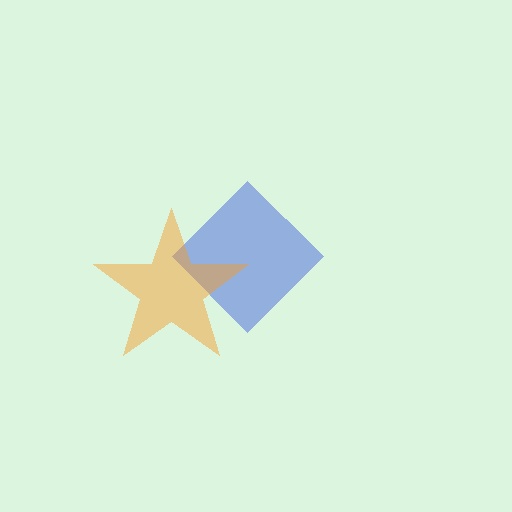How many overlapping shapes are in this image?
There are 2 overlapping shapes in the image.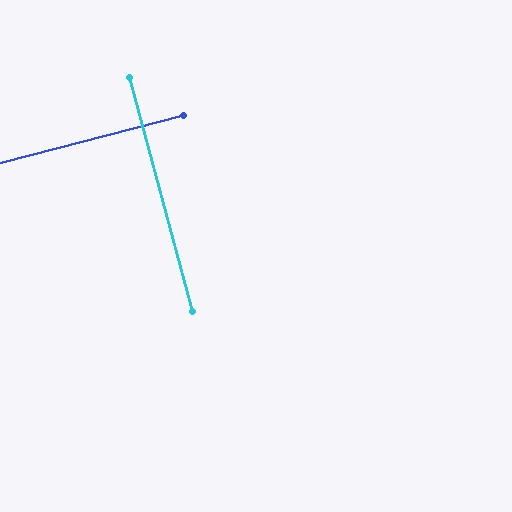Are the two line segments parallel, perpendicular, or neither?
Perpendicular — they meet at approximately 90°.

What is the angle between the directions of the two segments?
Approximately 90 degrees.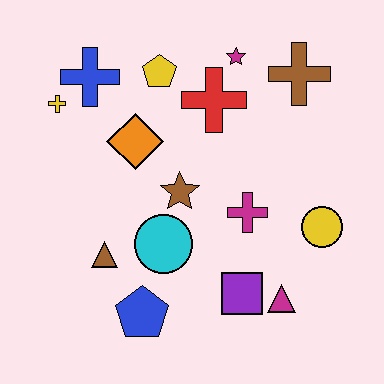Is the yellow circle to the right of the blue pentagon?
Yes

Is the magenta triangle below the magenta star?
Yes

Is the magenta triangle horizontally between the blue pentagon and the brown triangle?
No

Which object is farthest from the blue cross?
The magenta triangle is farthest from the blue cross.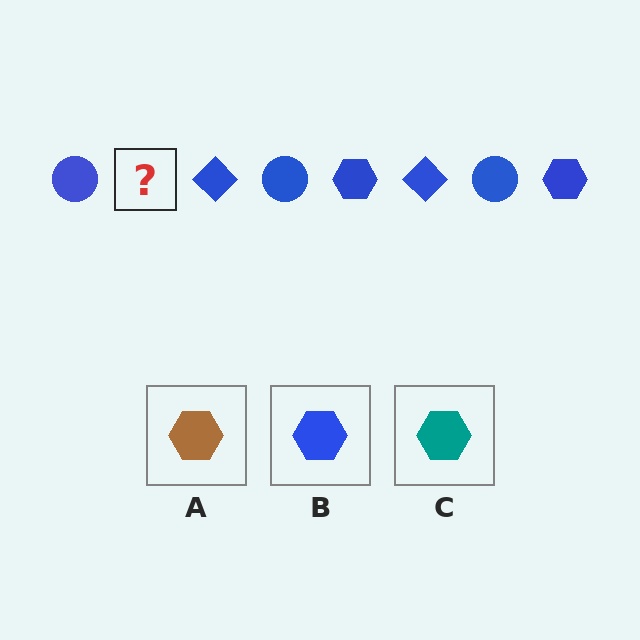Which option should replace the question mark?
Option B.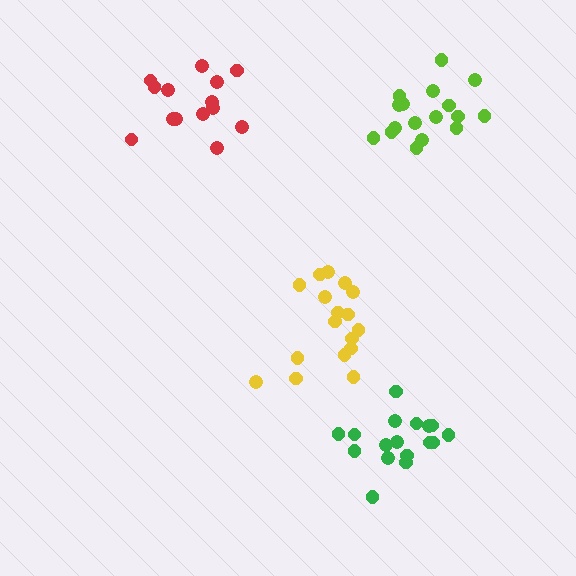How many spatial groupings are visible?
There are 4 spatial groupings.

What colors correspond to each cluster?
The clusters are colored: green, yellow, red, lime.